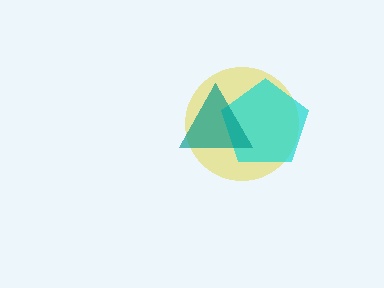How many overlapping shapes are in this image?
There are 3 overlapping shapes in the image.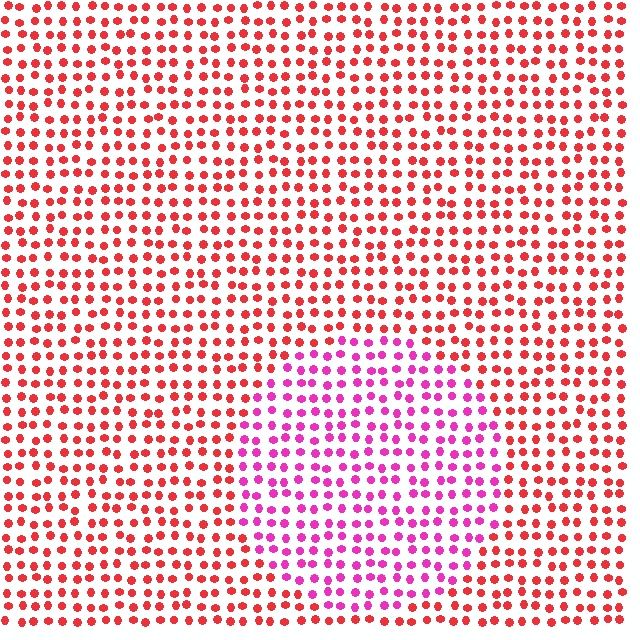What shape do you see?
I see a circle.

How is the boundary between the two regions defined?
The boundary is defined purely by a slight shift in hue (about 43 degrees). Spacing, size, and orientation are identical on both sides.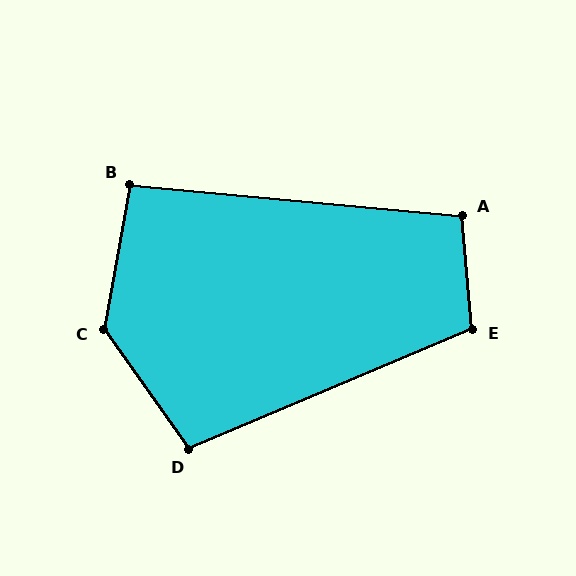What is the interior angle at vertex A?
Approximately 100 degrees (obtuse).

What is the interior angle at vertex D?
Approximately 103 degrees (obtuse).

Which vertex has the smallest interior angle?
B, at approximately 95 degrees.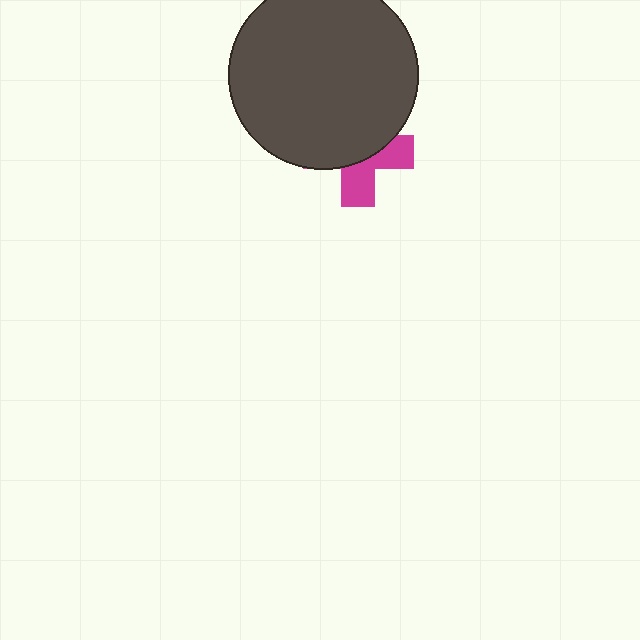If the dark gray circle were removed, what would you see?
You would see the complete magenta cross.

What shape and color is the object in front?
The object in front is a dark gray circle.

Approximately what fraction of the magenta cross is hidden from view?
Roughly 59% of the magenta cross is hidden behind the dark gray circle.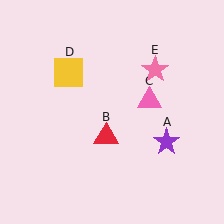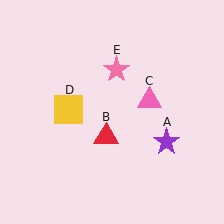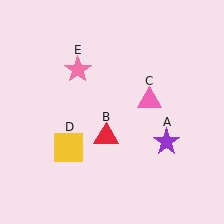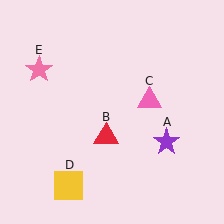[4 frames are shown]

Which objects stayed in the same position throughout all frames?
Purple star (object A) and red triangle (object B) and pink triangle (object C) remained stationary.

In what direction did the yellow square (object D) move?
The yellow square (object D) moved down.